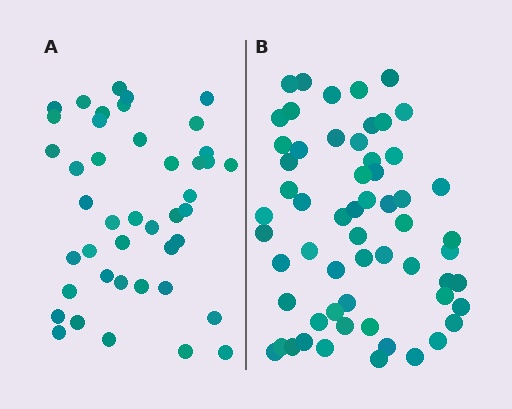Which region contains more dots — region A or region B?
Region B (the right region) has more dots.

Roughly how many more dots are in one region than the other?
Region B has approximately 15 more dots than region A.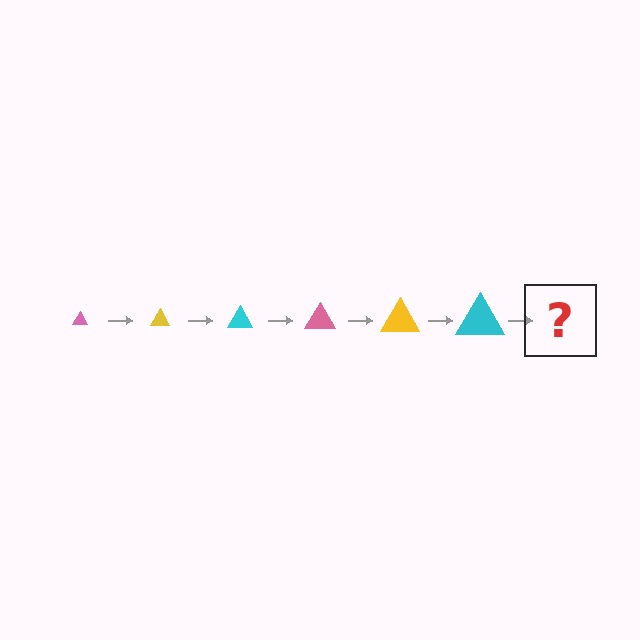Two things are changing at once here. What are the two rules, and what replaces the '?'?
The two rules are that the triangle grows larger each step and the color cycles through pink, yellow, and cyan. The '?' should be a pink triangle, larger than the previous one.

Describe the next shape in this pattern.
It should be a pink triangle, larger than the previous one.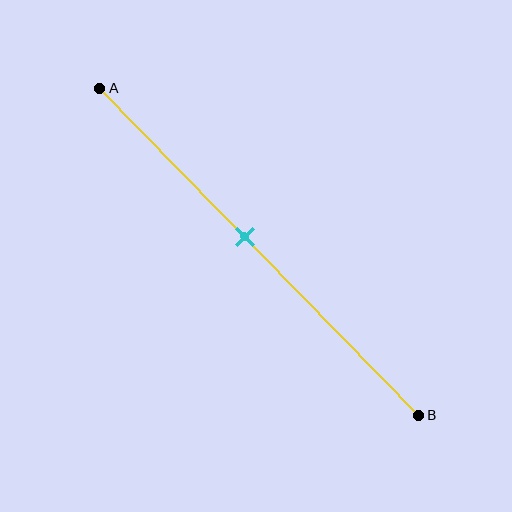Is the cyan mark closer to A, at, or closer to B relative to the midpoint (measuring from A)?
The cyan mark is closer to point A than the midpoint of segment AB.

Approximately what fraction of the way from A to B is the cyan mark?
The cyan mark is approximately 45% of the way from A to B.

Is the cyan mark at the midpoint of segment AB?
No, the mark is at about 45% from A, not at the 50% midpoint.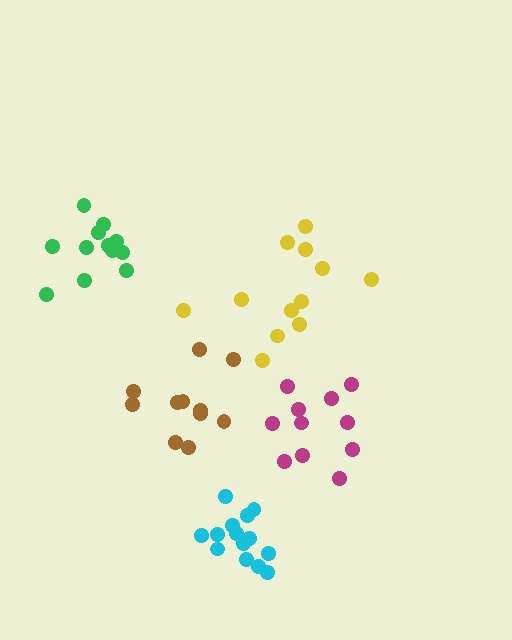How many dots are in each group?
Group 1: 14 dots, Group 2: 11 dots, Group 3: 11 dots, Group 4: 12 dots, Group 5: 12 dots (60 total).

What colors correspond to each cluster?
The clusters are colored: cyan, brown, magenta, green, yellow.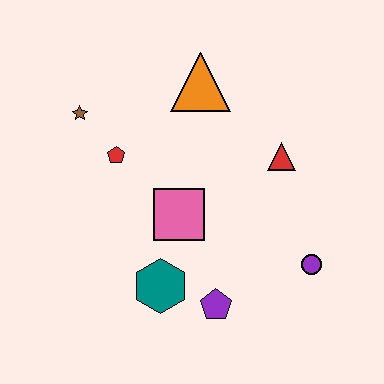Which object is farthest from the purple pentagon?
The brown star is farthest from the purple pentagon.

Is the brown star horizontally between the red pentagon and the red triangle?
No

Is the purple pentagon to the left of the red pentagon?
No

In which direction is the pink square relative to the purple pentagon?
The pink square is above the purple pentagon.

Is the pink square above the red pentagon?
No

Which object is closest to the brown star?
The red pentagon is closest to the brown star.